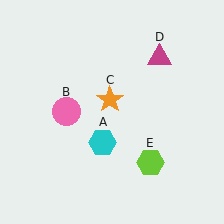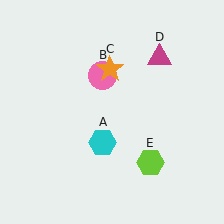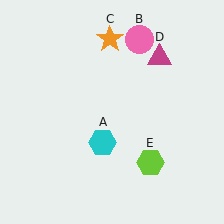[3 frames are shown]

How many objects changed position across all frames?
2 objects changed position: pink circle (object B), orange star (object C).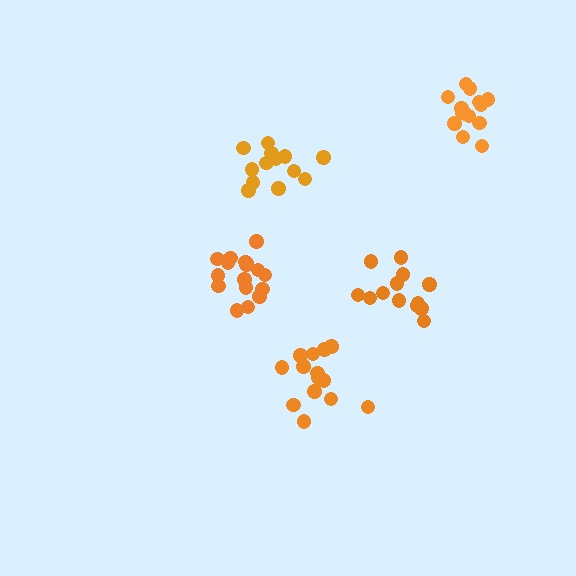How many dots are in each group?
Group 1: 17 dots, Group 2: 13 dots, Group 3: 13 dots, Group 4: 14 dots, Group 5: 14 dots (71 total).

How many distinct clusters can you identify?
There are 5 distinct clusters.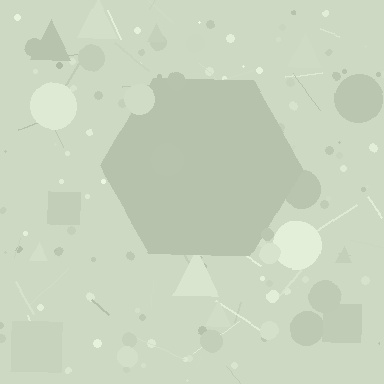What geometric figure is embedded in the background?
A hexagon is embedded in the background.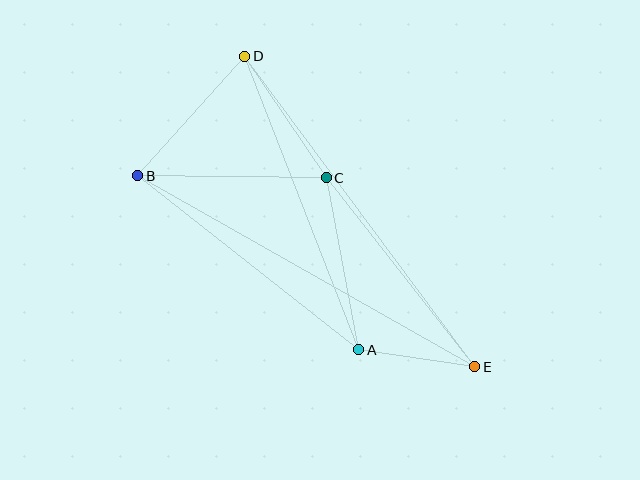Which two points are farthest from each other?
Points B and E are farthest from each other.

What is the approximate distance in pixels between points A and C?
The distance between A and C is approximately 175 pixels.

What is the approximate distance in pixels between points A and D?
The distance between A and D is approximately 315 pixels.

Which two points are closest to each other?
Points A and E are closest to each other.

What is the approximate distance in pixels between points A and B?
The distance between A and B is approximately 281 pixels.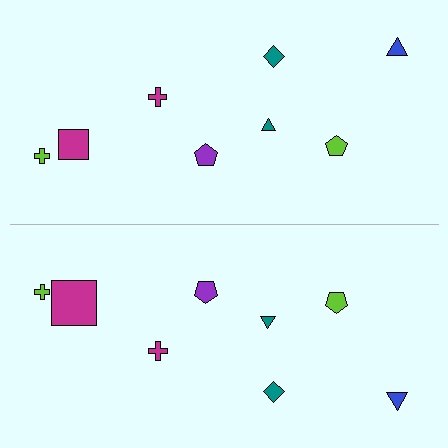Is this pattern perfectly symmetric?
No, the pattern is not perfectly symmetric. The magenta square on the bottom side has a different size than its mirror counterpart.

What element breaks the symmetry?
The magenta square on the bottom side has a different size than its mirror counterpart.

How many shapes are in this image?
There are 16 shapes in this image.